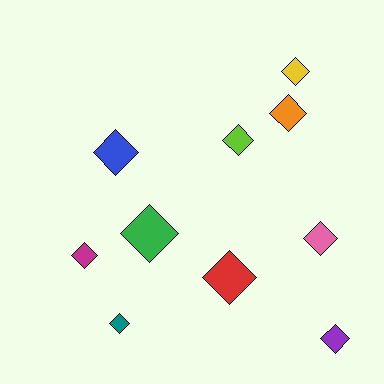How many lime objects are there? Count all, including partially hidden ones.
There is 1 lime object.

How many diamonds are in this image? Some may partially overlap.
There are 10 diamonds.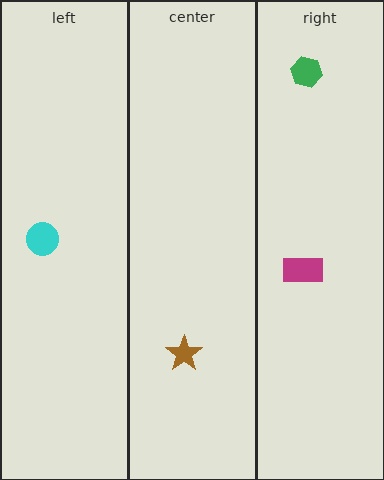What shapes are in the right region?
The magenta rectangle, the green hexagon.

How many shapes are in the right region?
2.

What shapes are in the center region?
The brown star.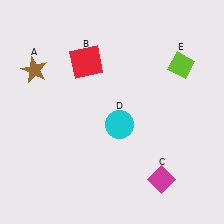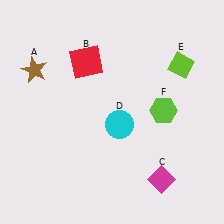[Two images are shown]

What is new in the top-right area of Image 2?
A lime hexagon (F) was added in the top-right area of Image 2.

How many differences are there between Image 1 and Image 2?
There is 1 difference between the two images.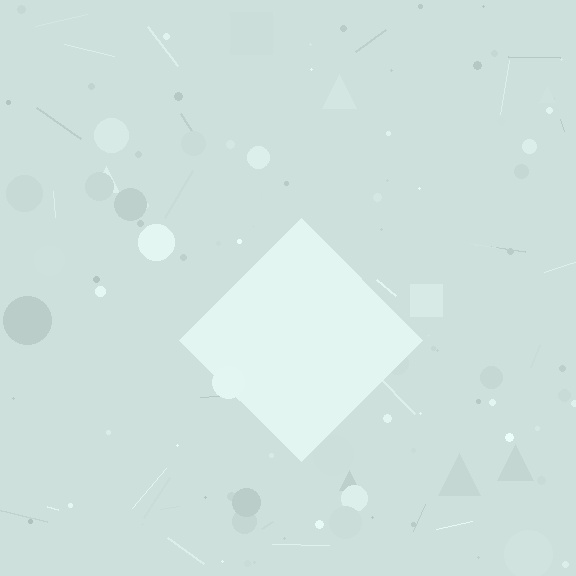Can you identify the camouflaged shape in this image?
The camouflaged shape is a diamond.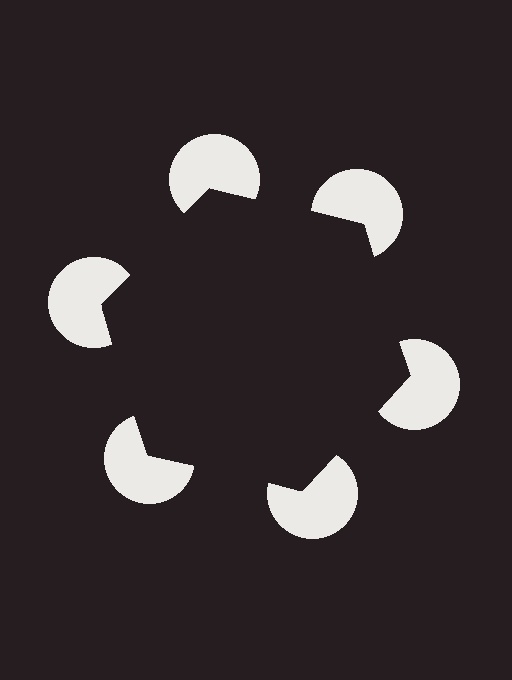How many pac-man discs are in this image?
There are 6 — one at each vertex of the illusory hexagon.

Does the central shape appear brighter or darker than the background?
It typically appears slightly darker than the background, even though no actual brightness change is drawn.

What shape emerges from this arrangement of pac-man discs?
An illusory hexagon — its edges are inferred from the aligned wedge cuts in the pac-man discs, not physically drawn.